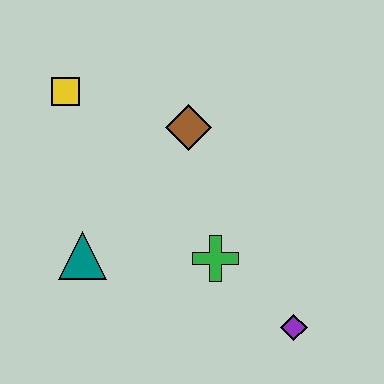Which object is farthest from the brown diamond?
The purple diamond is farthest from the brown diamond.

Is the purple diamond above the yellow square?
No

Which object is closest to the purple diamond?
The green cross is closest to the purple diamond.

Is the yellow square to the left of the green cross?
Yes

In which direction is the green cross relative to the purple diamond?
The green cross is to the left of the purple diamond.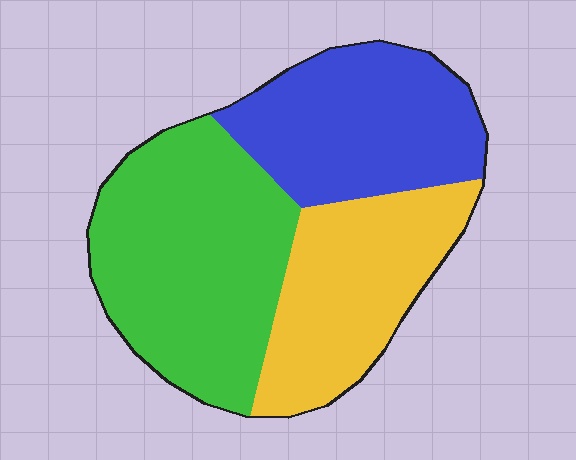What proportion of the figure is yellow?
Yellow covers 28% of the figure.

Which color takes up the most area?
Green, at roughly 40%.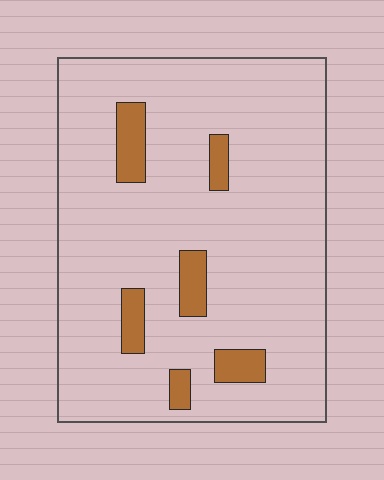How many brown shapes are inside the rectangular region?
6.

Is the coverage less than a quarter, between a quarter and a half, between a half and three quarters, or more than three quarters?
Less than a quarter.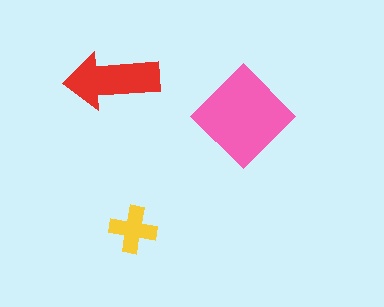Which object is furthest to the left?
The red arrow is leftmost.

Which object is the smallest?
The yellow cross.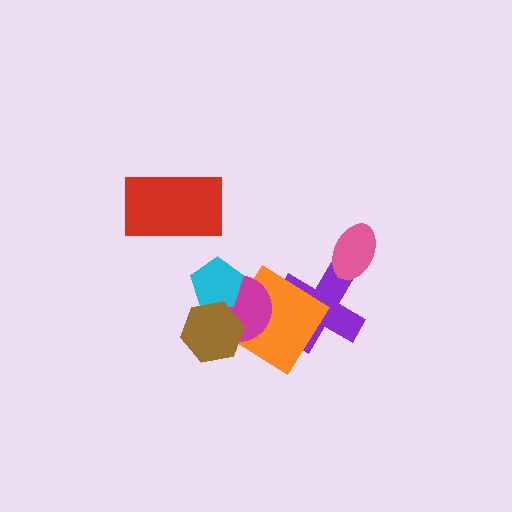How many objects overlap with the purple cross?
2 objects overlap with the purple cross.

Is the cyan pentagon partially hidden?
Yes, it is partially covered by another shape.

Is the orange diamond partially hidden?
Yes, it is partially covered by another shape.